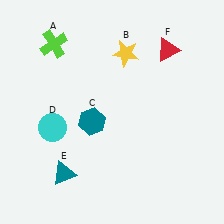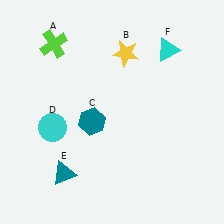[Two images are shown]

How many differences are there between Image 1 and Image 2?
There is 1 difference between the two images.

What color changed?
The triangle (F) changed from red in Image 1 to cyan in Image 2.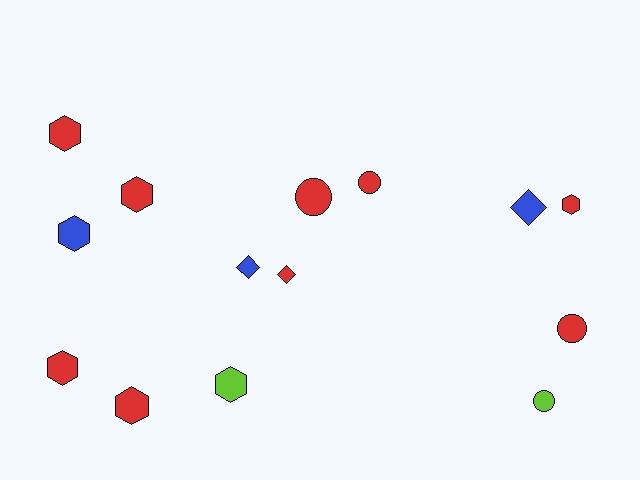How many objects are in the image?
There are 14 objects.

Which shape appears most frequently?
Hexagon, with 7 objects.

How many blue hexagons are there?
There is 1 blue hexagon.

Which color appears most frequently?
Red, with 9 objects.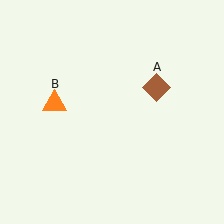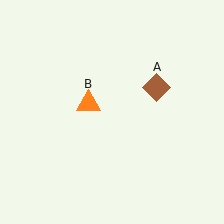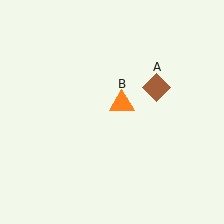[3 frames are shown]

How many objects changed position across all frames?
1 object changed position: orange triangle (object B).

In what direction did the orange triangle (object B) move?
The orange triangle (object B) moved right.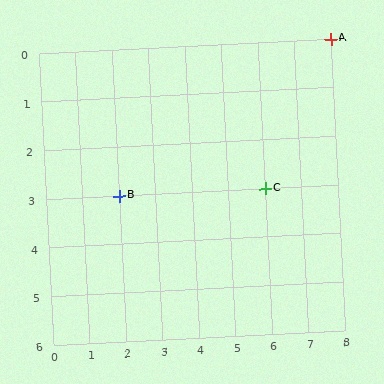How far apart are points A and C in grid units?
Points A and C are 2 columns and 3 rows apart (about 3.6 grid units diagonally).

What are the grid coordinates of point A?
Point A is at grid coordinates (8, 0).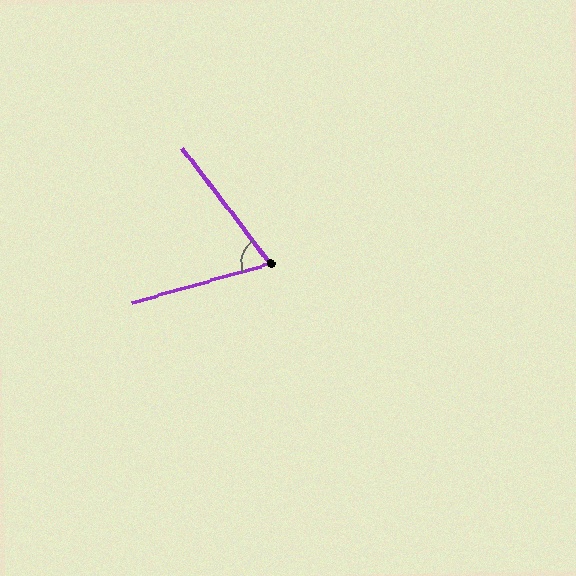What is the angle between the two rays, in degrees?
Approximately 69 degrees.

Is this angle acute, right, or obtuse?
It is acute.